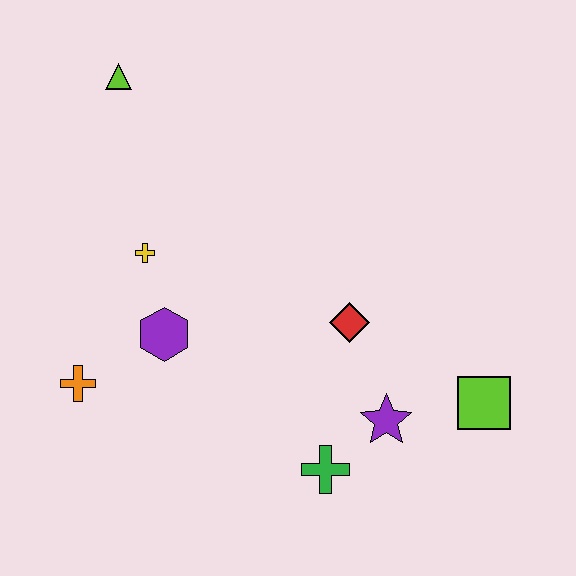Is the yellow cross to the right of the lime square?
No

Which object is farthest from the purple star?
The lime triangle is farthest from the purple star.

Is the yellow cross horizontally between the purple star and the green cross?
No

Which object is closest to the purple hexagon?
The yellow cross is closest to the purple hexagon.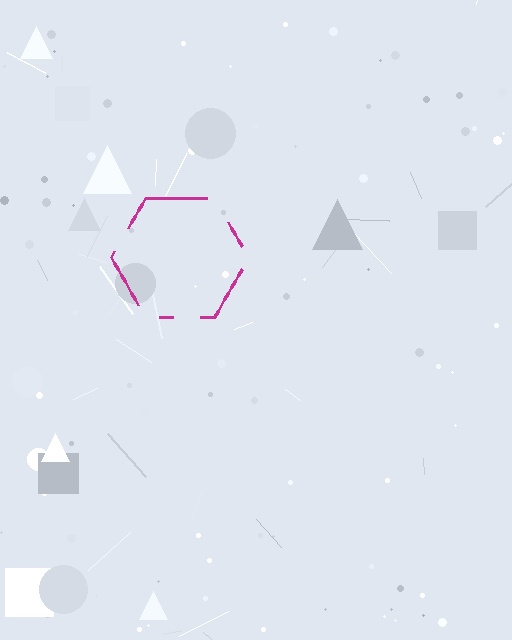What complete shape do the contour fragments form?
The contour fragments form a hexagon.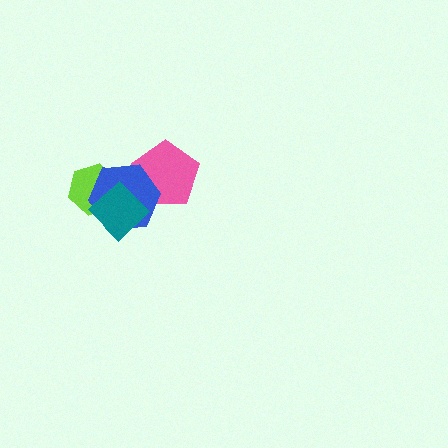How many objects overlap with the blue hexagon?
3 objects overlap with the blue hexagon.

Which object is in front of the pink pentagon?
The blue hexagon is in front of the pink pentagon.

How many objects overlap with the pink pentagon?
1 object overlaps with the pink pentagon.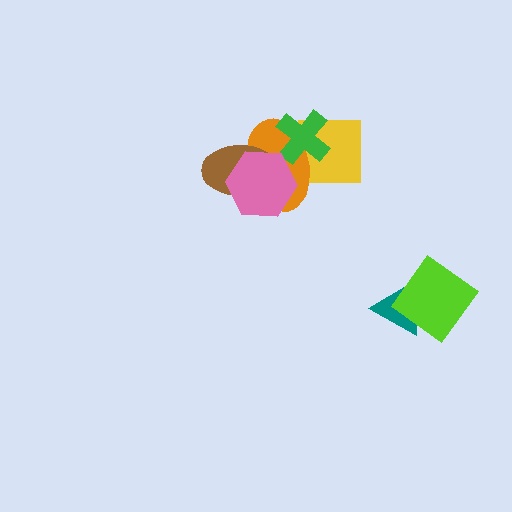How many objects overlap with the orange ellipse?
4 objects overlap with the orange ellipse.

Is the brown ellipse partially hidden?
Yes, it is partially covered by another shape.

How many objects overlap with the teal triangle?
1 object overlaps with the teal triangle.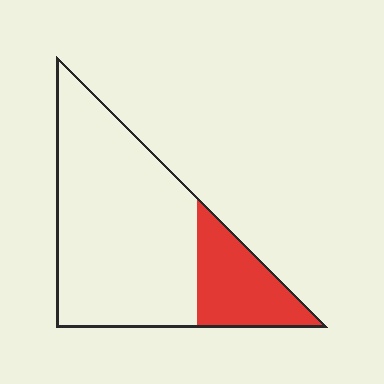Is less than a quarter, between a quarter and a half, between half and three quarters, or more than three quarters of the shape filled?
Less than a quarter.